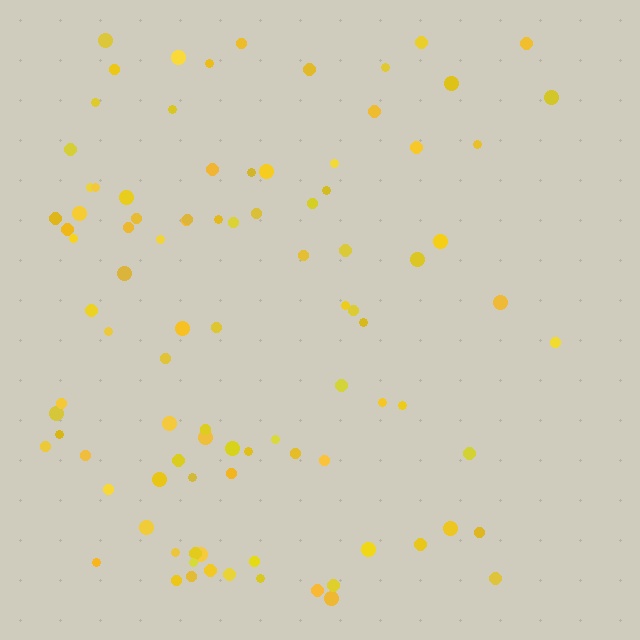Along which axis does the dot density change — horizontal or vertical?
Horizontal.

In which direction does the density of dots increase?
From right to left, with the left side densest.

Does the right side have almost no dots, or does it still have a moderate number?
Still a moderate number, just noticeably fewer than the left.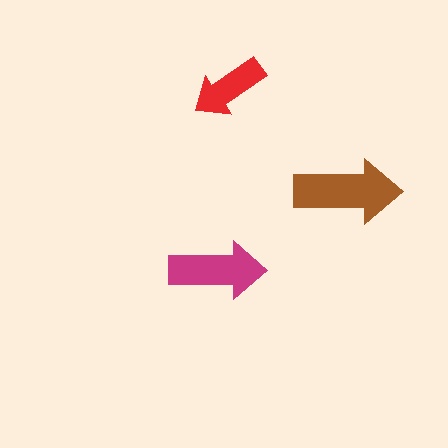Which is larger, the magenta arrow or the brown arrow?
The brown one.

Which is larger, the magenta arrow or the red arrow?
The magenta one.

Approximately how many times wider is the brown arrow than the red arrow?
About 1.5 times wider.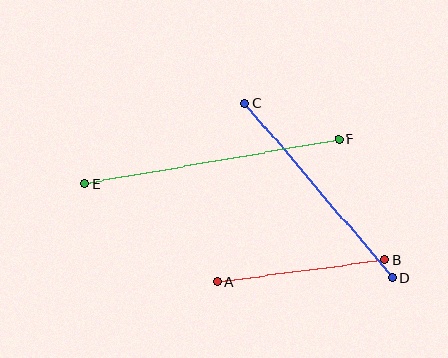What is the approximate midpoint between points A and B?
The midpoint is at approximately (301, 271) pixels.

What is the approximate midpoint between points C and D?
The midpoint is at approximately (319, 190) pixels.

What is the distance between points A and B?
The distance is approximately 169 pixels.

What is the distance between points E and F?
The distance is approximately 258 pixels.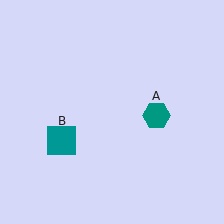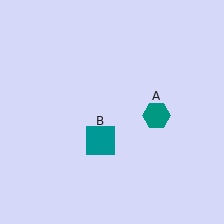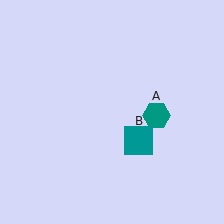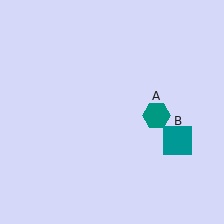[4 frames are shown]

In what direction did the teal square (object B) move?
The teal square (object B) moved right.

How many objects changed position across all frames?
1 object changed position: teal square (object B).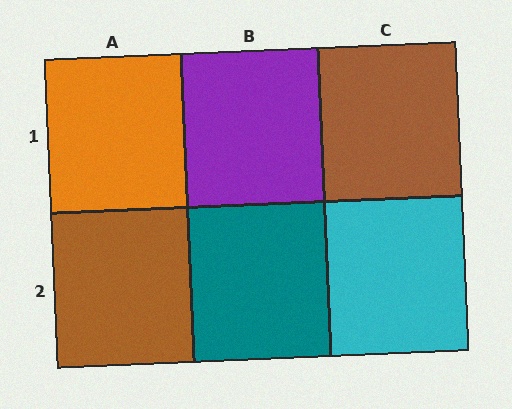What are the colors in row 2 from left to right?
Brown, teal, cyan.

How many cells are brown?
2 cells are brown.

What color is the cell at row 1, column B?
Purple.